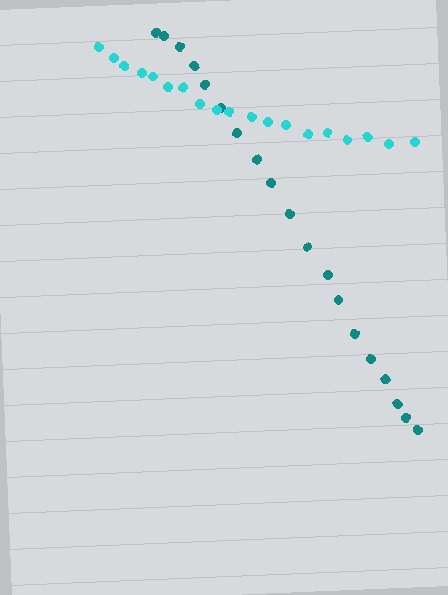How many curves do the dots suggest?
There are 2 distinct paths.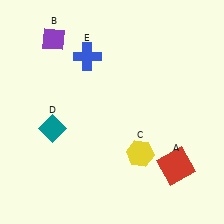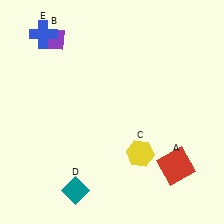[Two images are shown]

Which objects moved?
The objects that moved are: the teal diamond (D), the blue cross (E).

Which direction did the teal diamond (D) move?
The teal diamond (D) moved down.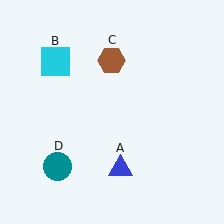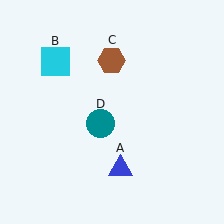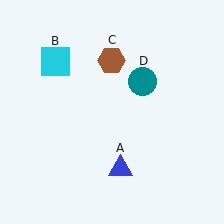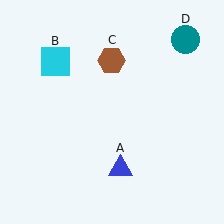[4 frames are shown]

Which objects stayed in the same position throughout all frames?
Blue triangle (object A) and cyan square (object B) and brown hexagon (object C) remained stationary.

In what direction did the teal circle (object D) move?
The teal circle (object D) moved up and to the right.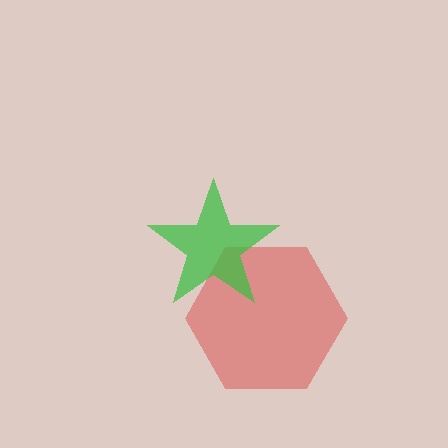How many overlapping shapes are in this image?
There are 2 overlapping shapes in the image.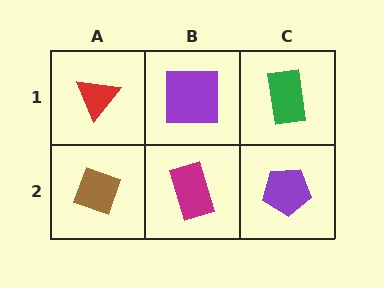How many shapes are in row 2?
3 shapes.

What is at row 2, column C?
A purple pentagon.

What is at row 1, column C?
A green rectangle.